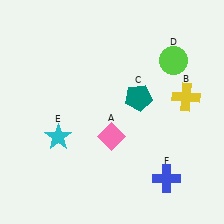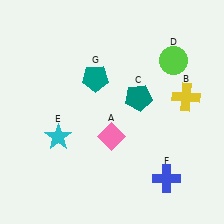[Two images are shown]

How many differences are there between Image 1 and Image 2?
There is 1 difference between the two images.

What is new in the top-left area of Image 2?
A teal pentagon (G) was added in the top-left area of Image 2.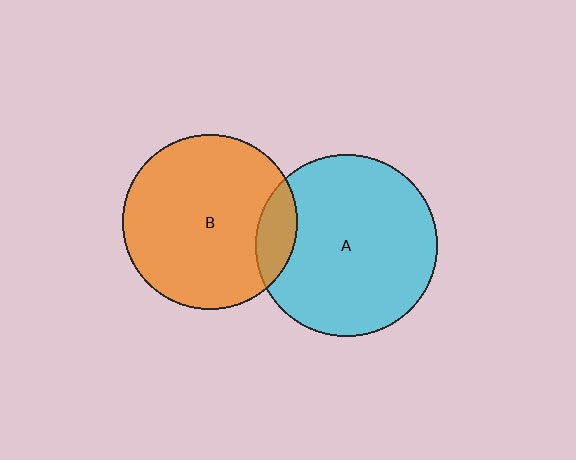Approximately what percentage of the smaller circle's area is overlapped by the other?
Approximately 15%.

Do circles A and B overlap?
Yes.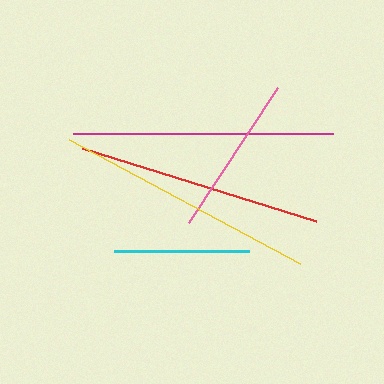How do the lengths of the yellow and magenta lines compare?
The yellow and magenta lines are approximately the same length.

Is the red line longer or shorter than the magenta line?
The magenta line is longer than the red line.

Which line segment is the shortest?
The cyan line is the shortest at approximately 135 pixels.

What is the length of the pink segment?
The pink segment is approximately 162 pixels long.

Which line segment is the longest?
The yellow line is the longest at approximately 261 pixels.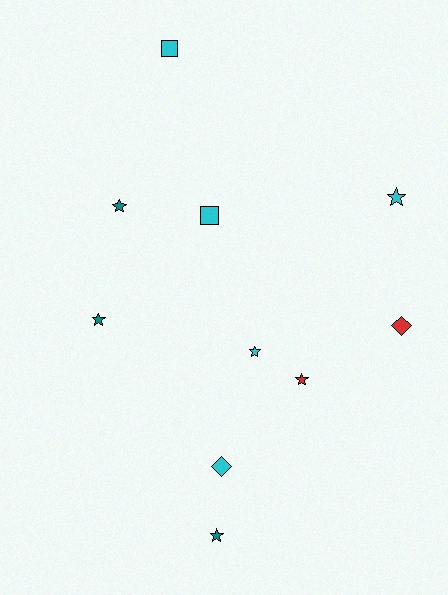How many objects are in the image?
There are 10 objects.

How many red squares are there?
There are no red squares.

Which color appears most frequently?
Cyan, with 5 objects.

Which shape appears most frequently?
Star, with 6 objects.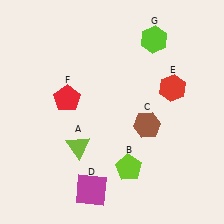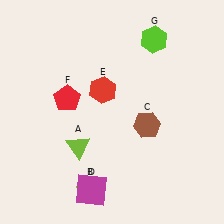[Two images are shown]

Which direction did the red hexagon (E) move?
The red hexagon (E) moved left.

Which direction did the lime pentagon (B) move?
The lime pentagon (B) moved left.